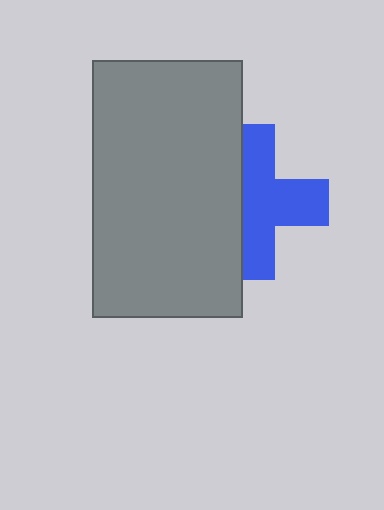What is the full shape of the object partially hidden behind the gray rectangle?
The partially hidden object is a blue cross.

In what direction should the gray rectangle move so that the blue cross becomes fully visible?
The gray rectangle should move left. That is the shortest direction to clear the overlap and leave the blue cross fully visible.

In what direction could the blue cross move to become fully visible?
The blue cross could move right. That would shift it out from behind the gray rectangle entirely.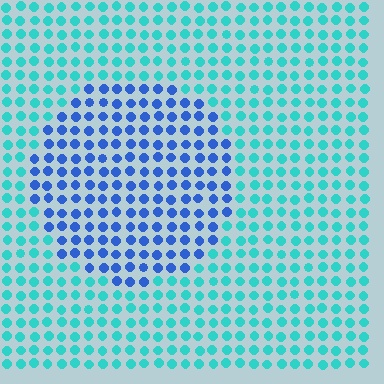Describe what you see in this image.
The image is filled with small cyan elements in a uniform arrangement. A circle-shaped region is visible where the elements are tinted to a slightly different hue, forming a subtle color boundary.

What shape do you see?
I see a circle.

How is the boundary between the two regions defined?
The boundary is defined purely by a slight shift in hue (about 46 degrees). Spacing, size, and orientation are identical on both sides.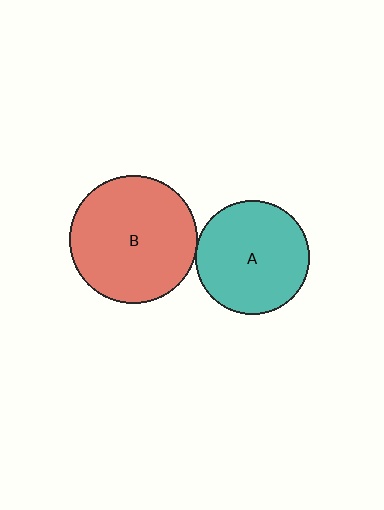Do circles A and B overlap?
Yes.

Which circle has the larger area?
Circle B (red).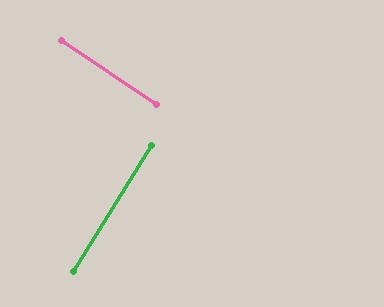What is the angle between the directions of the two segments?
Approximately 88 degrees.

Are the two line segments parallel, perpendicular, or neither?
Perpendicular — they meet at approximately 88°.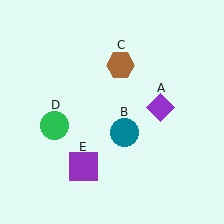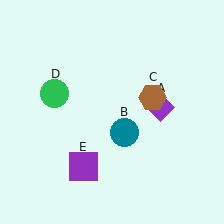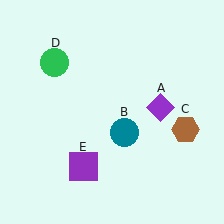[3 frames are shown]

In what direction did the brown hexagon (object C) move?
The brown hexagon (object C) moved down and to the right.